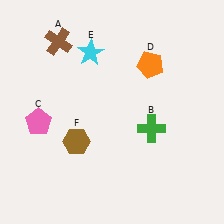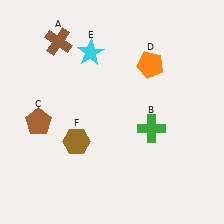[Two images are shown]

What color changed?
The pentagon (C) changed from pink in Image 1 to brown in Image 2.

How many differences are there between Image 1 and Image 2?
There is 1 difference between the two images.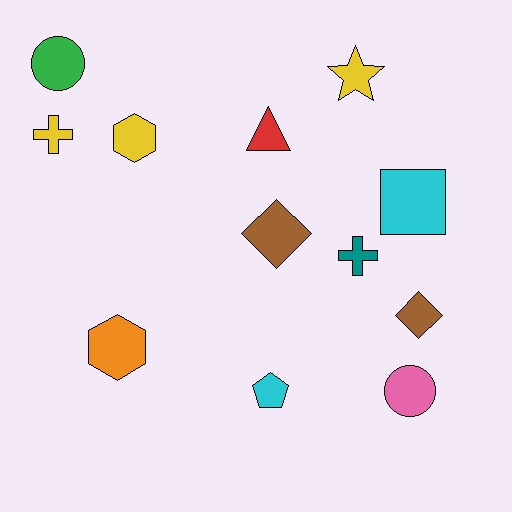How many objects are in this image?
There are 12 objects.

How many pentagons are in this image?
There is 1 pentagon.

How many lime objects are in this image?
There are no lime objects.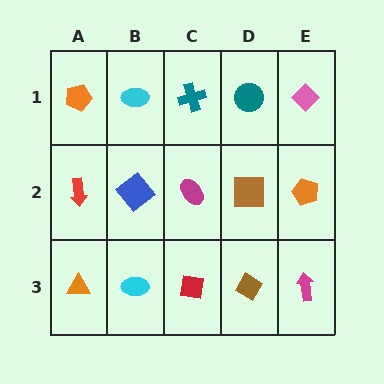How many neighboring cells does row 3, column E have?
2.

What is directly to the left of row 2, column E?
A brown square.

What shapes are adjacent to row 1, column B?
A blue diamond (row 2, column B), an orange pentagon (row 1, column A), a teal cross (row 1, column C).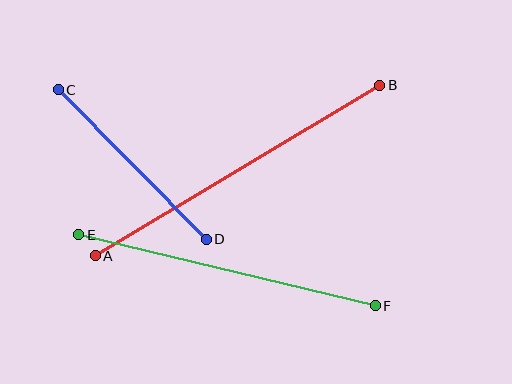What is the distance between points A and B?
The distance is approximately 332 pixels.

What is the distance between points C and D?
The distance is approximately 210 pixels.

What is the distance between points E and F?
The distance is approximately 305 pixels.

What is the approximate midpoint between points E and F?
The midpoint is at approximately (227, 270) pixels.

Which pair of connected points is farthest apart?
Points A and B are farthest apart.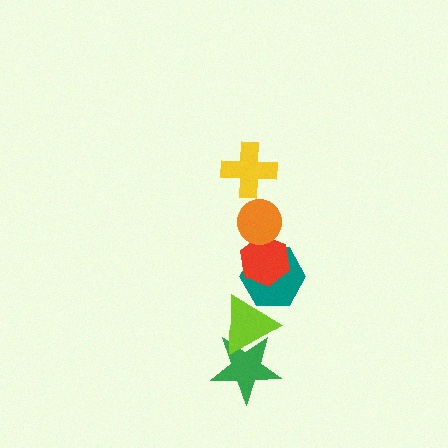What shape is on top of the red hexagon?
The orange circle is on top of the red hexagon.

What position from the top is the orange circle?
The orange circle is 2nd from the top.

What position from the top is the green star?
The green star is 6th from the top.